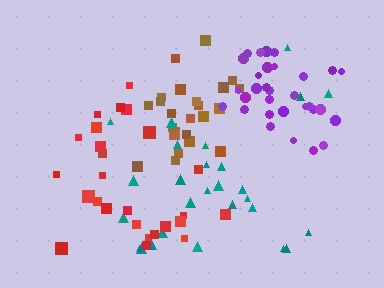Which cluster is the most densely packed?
Purple.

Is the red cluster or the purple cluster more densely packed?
Purple.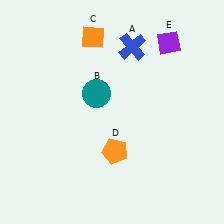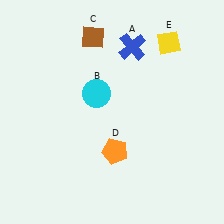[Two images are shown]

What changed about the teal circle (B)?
In Image 1, B is teal. In Image 2, it changed to cyan.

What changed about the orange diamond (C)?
In Image 1, C is orange. In Image 2, it changed to brown.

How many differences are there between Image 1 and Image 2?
There are 3 differences between the two images.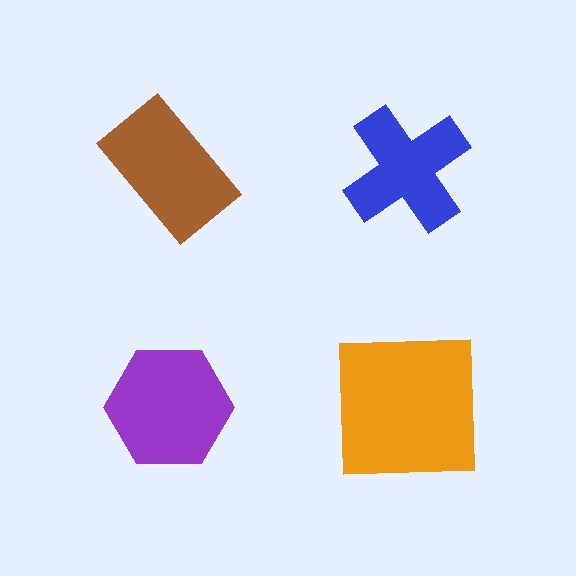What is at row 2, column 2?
An orange square.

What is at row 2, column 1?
A purple hexagon.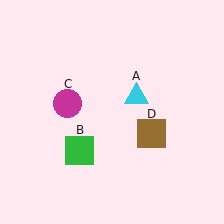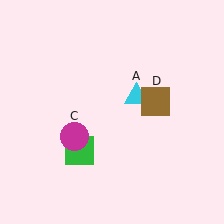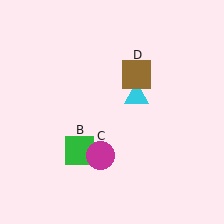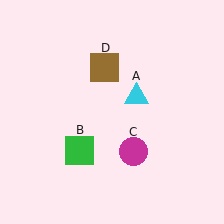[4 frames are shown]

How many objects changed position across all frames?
2 objects changed position: magenta circle (object C), brown square (object D).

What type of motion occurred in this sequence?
The magenta circle (object C), brown square (object D) rotated counterclockwise around the center of the scene.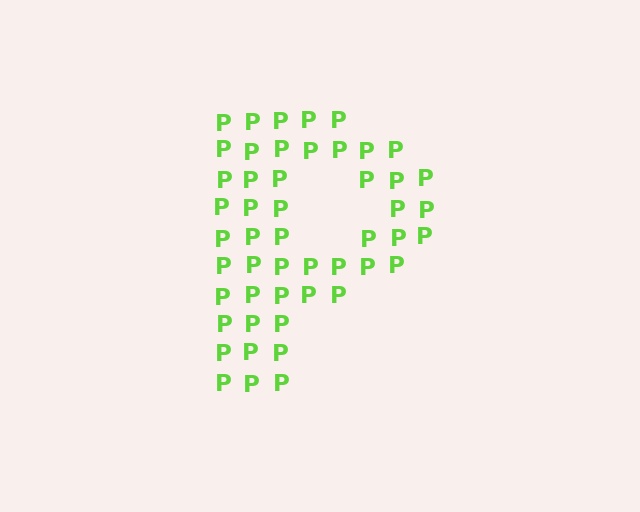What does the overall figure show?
The overall figure shows the letter P.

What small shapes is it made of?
It is made of small letter P's.